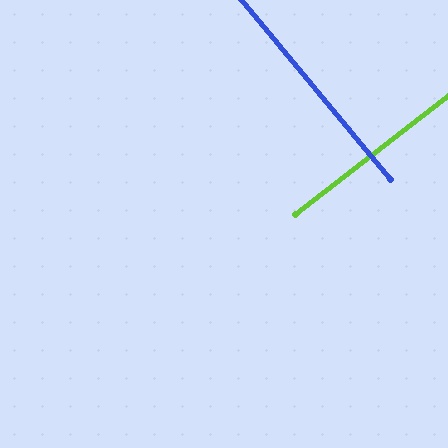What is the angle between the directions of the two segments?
Approximately 88 degrees.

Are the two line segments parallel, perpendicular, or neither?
Perpendicular — they meet at approximately 88°.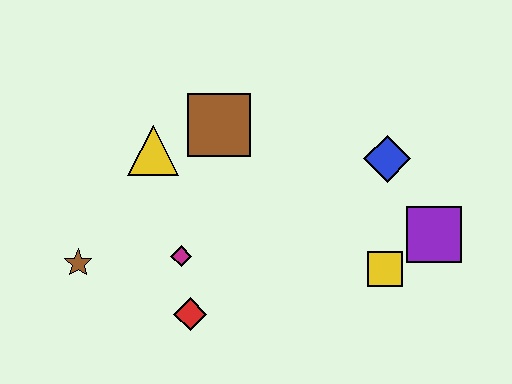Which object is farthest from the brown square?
The purple square is farthest from the brown square.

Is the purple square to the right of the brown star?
Yes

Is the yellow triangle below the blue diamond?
No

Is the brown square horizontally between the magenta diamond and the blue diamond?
Yes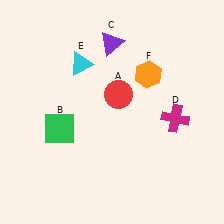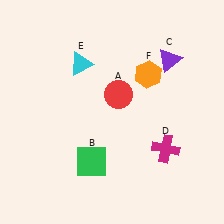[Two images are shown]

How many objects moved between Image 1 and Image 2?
3 objects moved between the two images.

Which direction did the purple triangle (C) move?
The purple triangle (C) moved right.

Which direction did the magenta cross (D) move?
The magenta cross (D) moved down.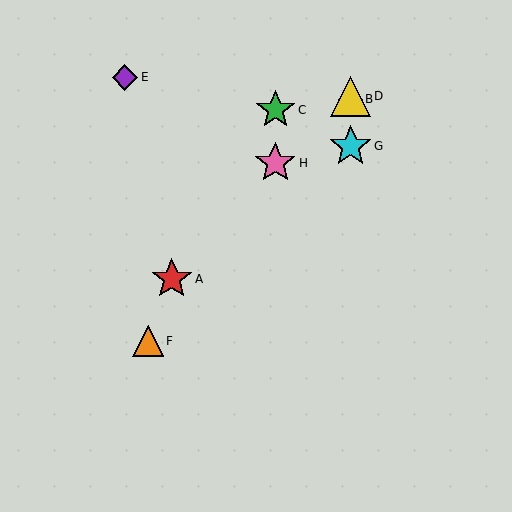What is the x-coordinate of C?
Object C is at x≈276.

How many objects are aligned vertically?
3 objects (B, D, G) are aligned vertically.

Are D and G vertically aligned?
Yes, both are at x≈351.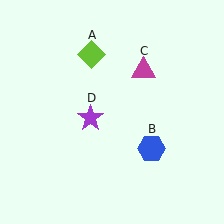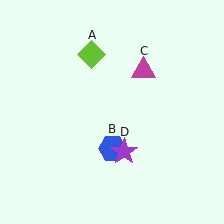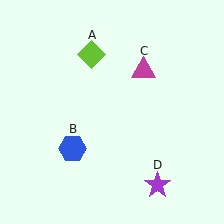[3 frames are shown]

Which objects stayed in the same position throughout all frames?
Lime diamond (object A) and magenta triangle (object C) remained stationary.